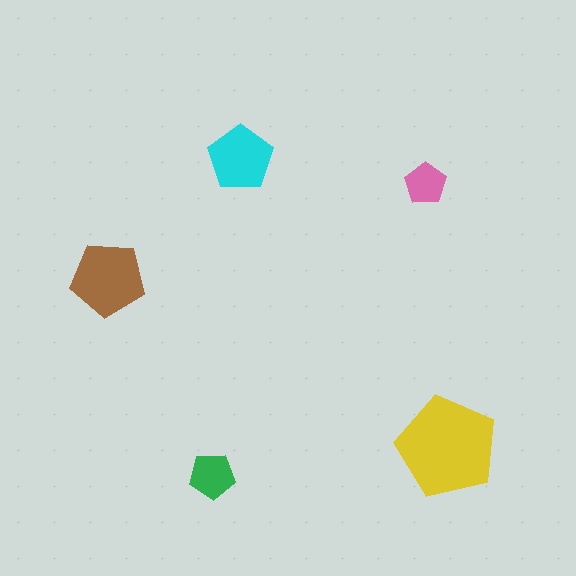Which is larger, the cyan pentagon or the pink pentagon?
The cyan one.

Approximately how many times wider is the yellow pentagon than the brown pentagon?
About 1.5 times wider.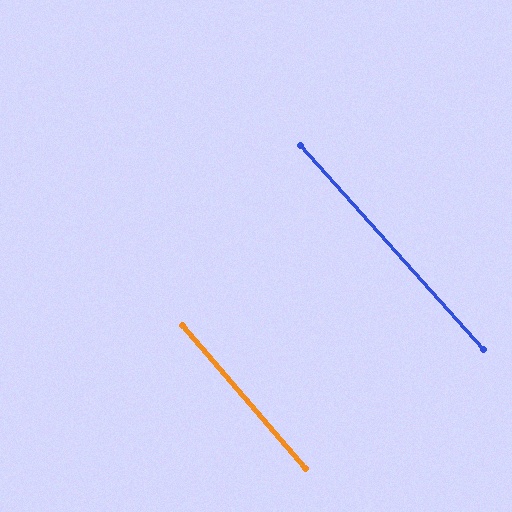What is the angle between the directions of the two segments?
Approximately 1 degree.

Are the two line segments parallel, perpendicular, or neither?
Parallel — their directions differ by only 1.4°.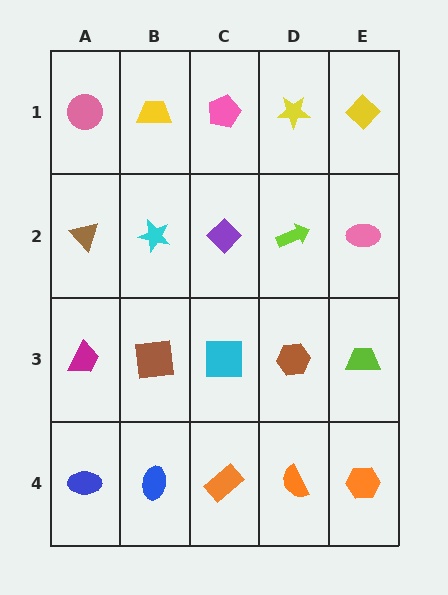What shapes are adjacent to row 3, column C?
A purple diamond (row 2, column C), an orange rectangle (row 4, column C), a brown square (row 3, column B), a brown hexagon (row 3, column D).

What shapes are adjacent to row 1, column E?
A pink ellipse (row 2, column E), a yellow star (row 1, column D).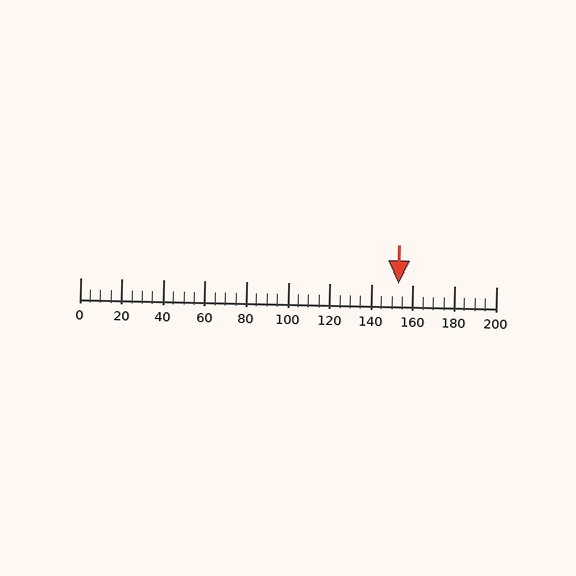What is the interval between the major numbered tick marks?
The major tick marks are spaced 20 units apart.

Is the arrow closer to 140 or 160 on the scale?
The arrow is closer to 160.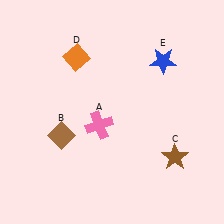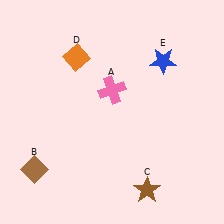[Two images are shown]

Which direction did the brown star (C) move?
The brown star (C) moved down.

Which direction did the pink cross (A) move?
The pink cross (A) moved up.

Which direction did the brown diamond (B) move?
The brown diamond (B) moved down.